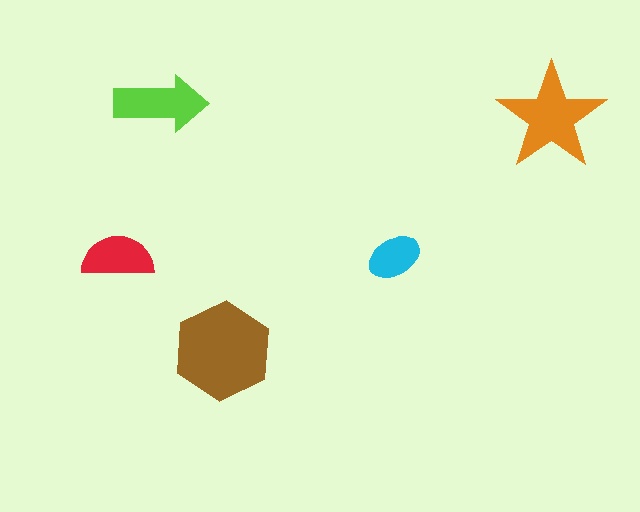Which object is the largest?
The brown hexagon.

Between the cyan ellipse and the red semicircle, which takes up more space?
The red semicircle.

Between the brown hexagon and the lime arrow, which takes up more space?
The brown hexagon.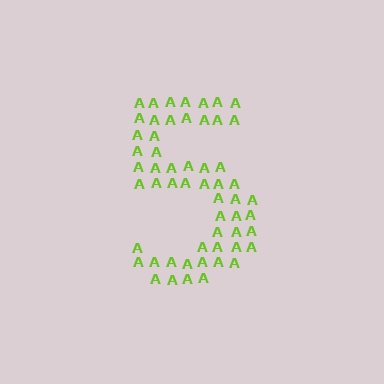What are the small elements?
The small elements are letter A's.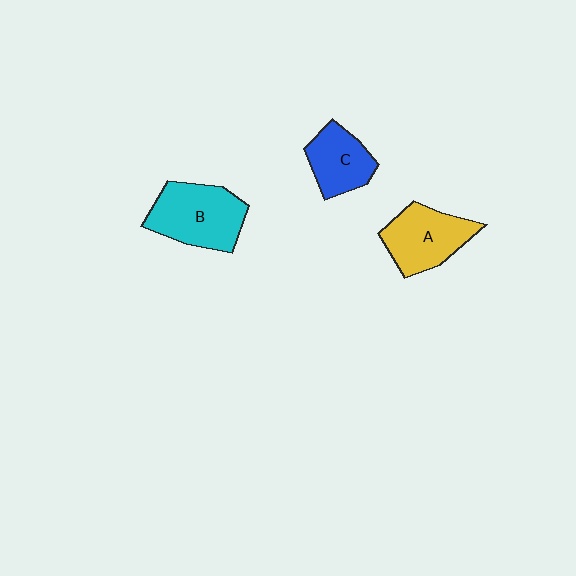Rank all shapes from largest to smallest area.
From largest to smallest: B (cyan), A (yellow), C (blue).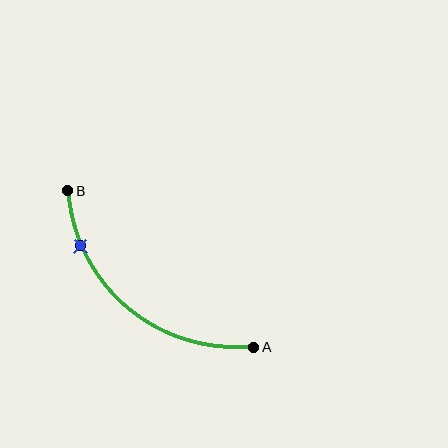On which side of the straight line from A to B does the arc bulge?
The arc bulges below and to the left of the straight line connecting A and B.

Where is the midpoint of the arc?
The arc midpoint is the point on the curve farthest from the straight line joining A and B. It sits below and to the left of that line.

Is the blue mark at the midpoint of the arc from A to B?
No. The blue mark lies on the arc but is closer to endpoint B. The arc midpoint would be at the point on the curve equidistant along the arc from both A and B.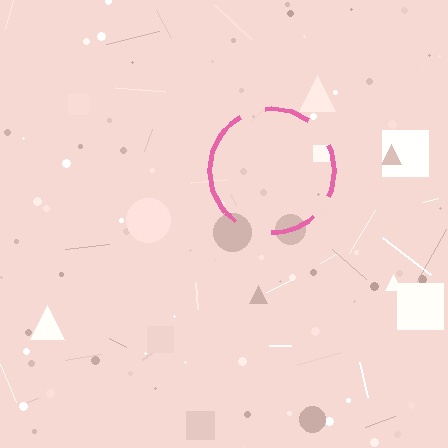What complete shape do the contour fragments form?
The contour fragments form a circle.